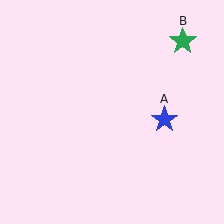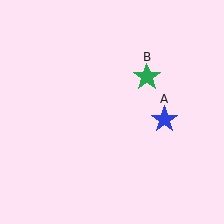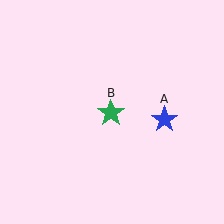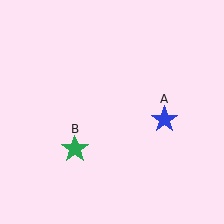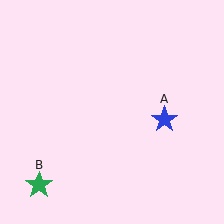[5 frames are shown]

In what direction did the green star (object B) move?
The green star (object B) moved down and to the left.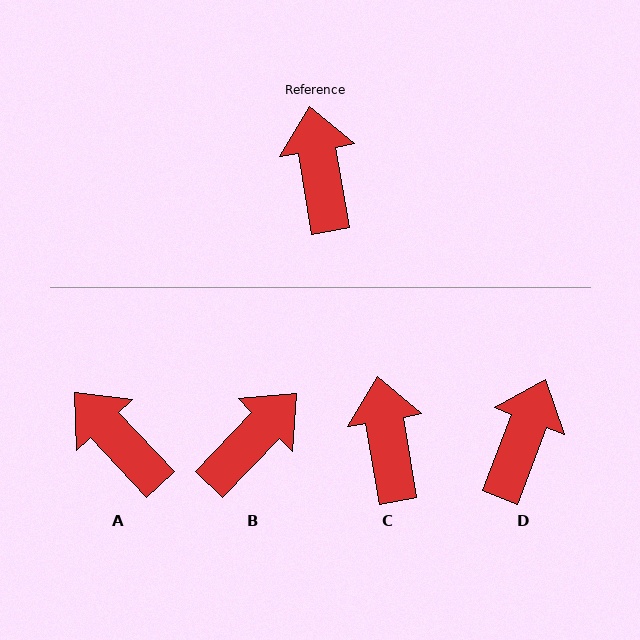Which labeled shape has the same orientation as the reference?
C.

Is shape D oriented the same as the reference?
No, it is off by about 31 degrees.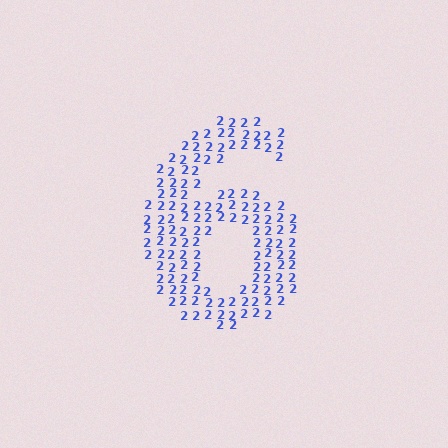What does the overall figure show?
The overall figure shows the digit 6.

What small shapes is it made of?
It is made of small digit 2's.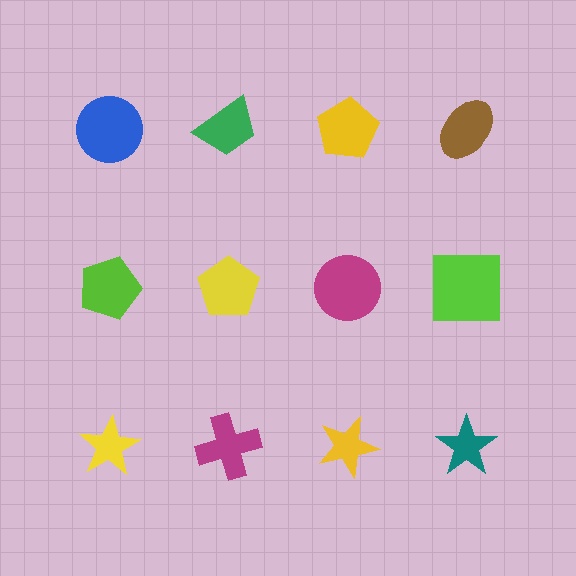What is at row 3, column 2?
A magenta cross.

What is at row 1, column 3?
A yellow pentagon.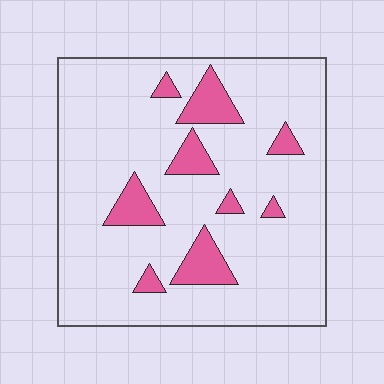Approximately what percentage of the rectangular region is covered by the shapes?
Approximately 15%.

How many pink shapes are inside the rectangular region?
9.